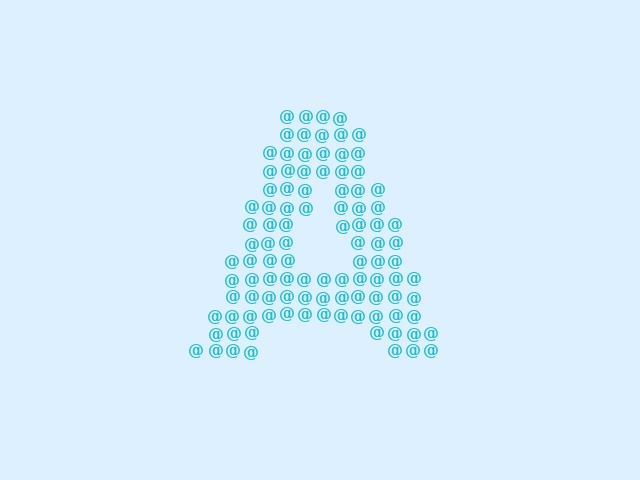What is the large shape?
The large shape is the letter A.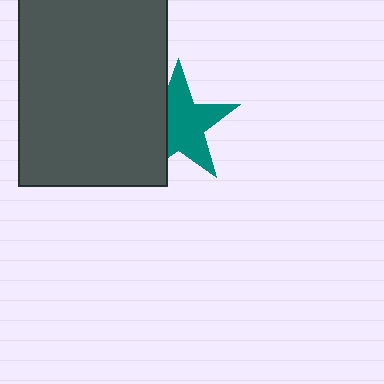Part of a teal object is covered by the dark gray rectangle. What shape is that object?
It is a star.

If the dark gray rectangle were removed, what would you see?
You would see the complete teal star.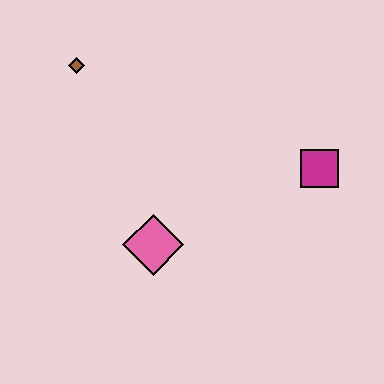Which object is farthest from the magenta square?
The brown diamond is farthest from the magenta square.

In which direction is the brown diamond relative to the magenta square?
The brown diamond is to the left of the magenta square.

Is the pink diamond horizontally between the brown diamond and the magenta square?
Yes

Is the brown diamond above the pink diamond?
Yes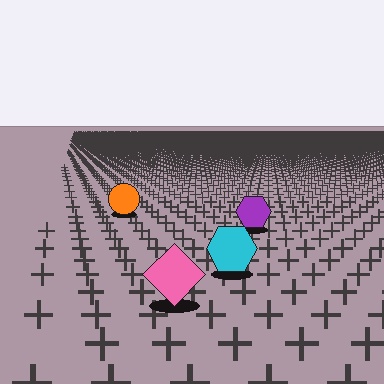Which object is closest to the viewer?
The pink diamond is closest. The texture marks near it are larger and more spread out.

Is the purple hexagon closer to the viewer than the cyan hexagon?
No. The cyan hexagon is closer — you can tell from the texture gradient: the ground texture is coarser near it.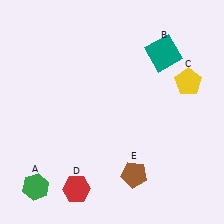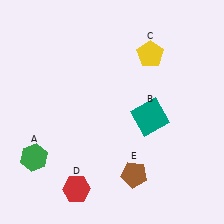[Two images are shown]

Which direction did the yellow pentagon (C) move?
The yellow pentagon (C) moved left.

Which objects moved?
The objects that moved are: the green hexagon (A), the teal square (B), the yellow pentagon (C).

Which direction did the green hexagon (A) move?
The green hexagon (A) moved up.